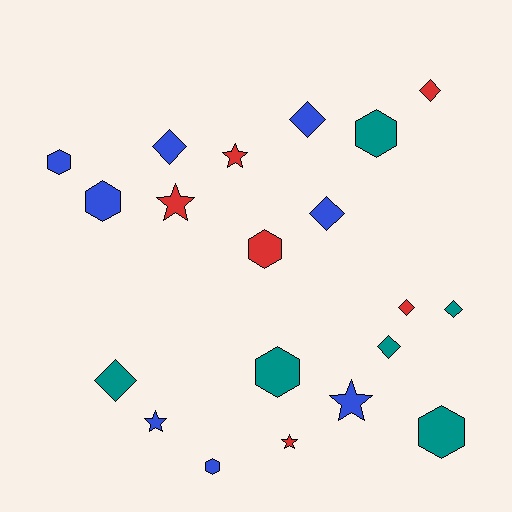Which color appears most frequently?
Blue, with 8 objects.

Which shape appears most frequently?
Diamond, with 8 objects.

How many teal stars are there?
There are no teal stars.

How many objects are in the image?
There are 20 objects.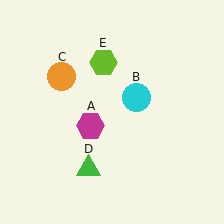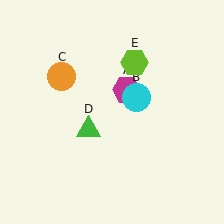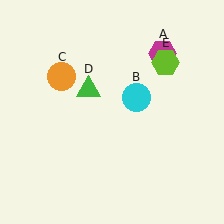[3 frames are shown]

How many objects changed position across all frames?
3 objects changed position: magenta hexagon (object A), green triangle (object D), lime hexagon (object E).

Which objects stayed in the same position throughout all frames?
Cyan circle (object B) and orange circle (object C) remained stationary.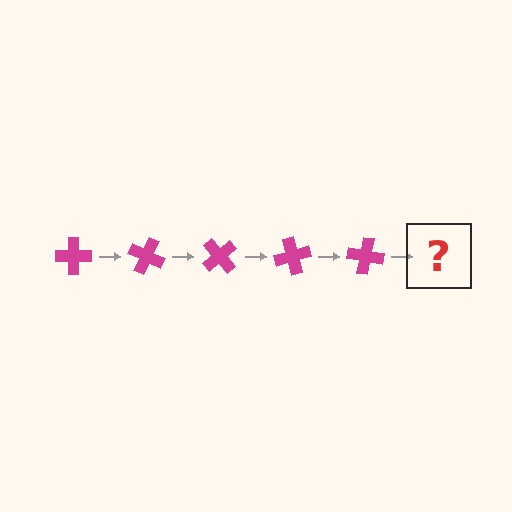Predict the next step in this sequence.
The next step is a magenta cross rotated 125 degrees.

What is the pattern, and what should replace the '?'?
The pattern is that the cross rotates 25 degrees each step. The '?' should be a magenta cross rotated 125 degrees.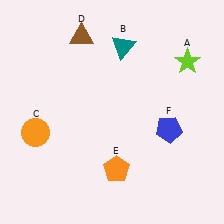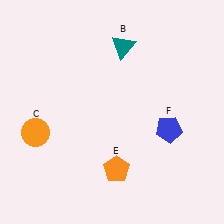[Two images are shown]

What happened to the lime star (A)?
The lime star (A) was removed in Image 2. It was in the top-right area of Image 1.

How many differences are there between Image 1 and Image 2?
There are 2 differences between the two images.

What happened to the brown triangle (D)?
The brown triangle (D) was removed in Image 2. It was in the top-left area of Image 1.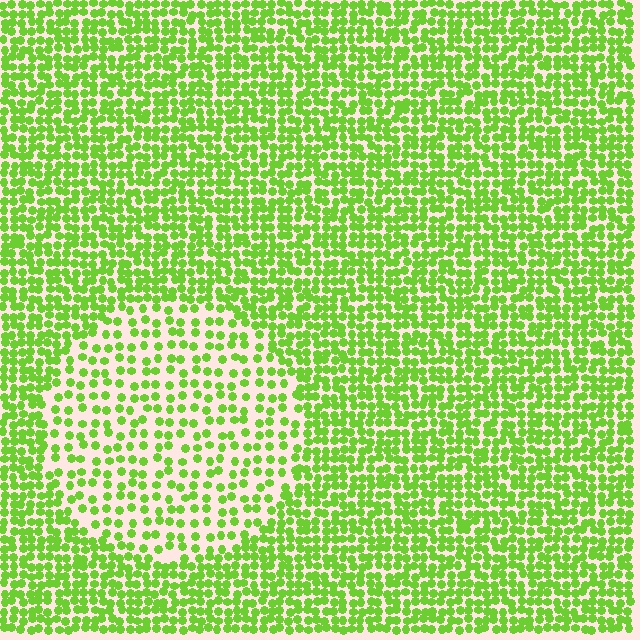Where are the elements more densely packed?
The elements are more densely packed outside the circle boundary.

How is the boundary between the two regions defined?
The boundary is defined by a change in element density (approximately 2.0x ratio). All elements are the same color, size, and shape.